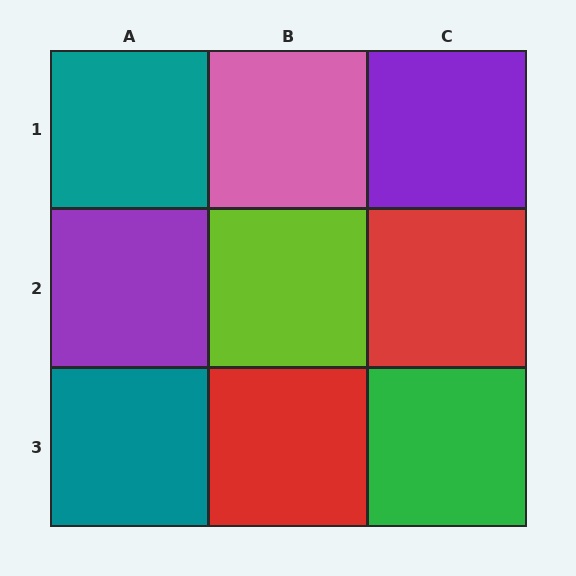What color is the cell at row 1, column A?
Teal.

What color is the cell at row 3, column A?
Teal.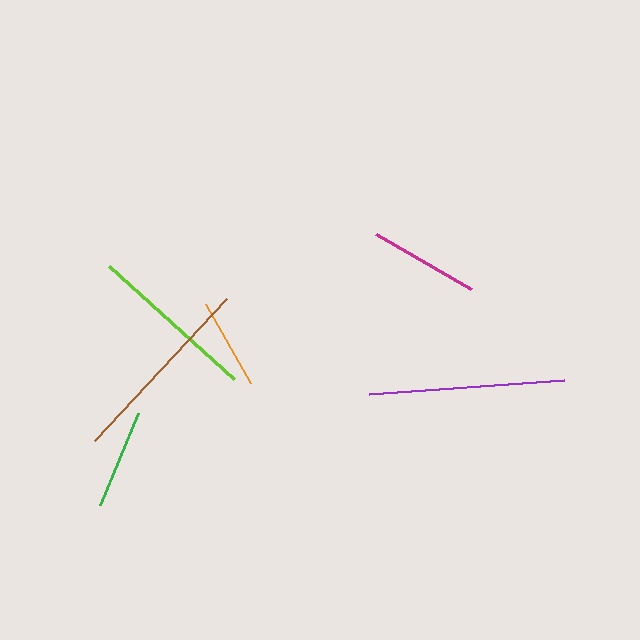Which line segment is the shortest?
The orange line is the shortest at approximately 92 pixels.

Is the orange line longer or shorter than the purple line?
The purple line is longer than the orange line.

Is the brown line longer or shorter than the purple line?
The purple line is longer than the brown line.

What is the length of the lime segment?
The lime segment is approximately 169 pixels long.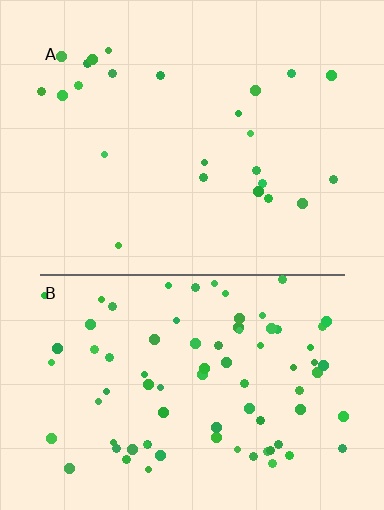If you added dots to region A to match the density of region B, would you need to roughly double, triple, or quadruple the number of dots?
Approximately triple.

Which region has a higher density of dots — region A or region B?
B (the bottom).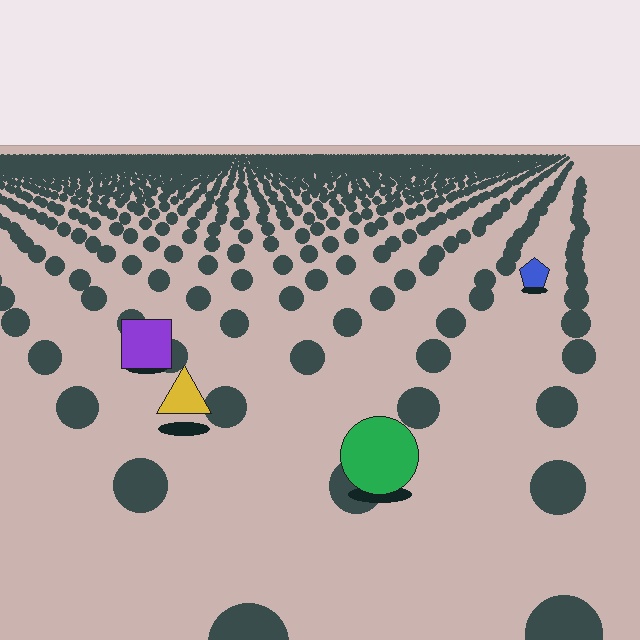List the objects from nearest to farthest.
From nearest to farthest: the green circle, the yellow triangle, the purple square, the blue pentagon.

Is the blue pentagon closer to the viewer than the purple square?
No. The purple square is closer — you can tell from the texture gradient: the ground texture is coarser near it.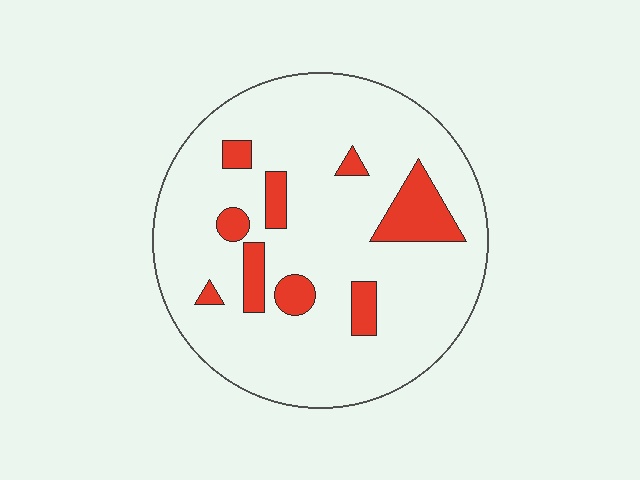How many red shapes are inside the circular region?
9.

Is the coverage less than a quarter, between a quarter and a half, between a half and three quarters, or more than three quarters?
Less than a quarter.